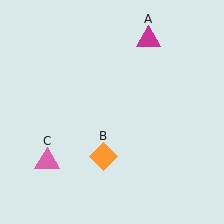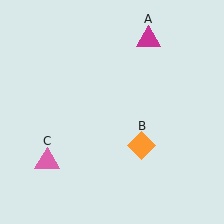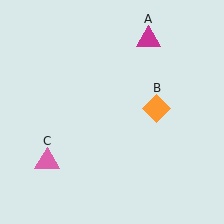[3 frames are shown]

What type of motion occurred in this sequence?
The orange diamond (object B) rotated counterclockwise around the center of the scene.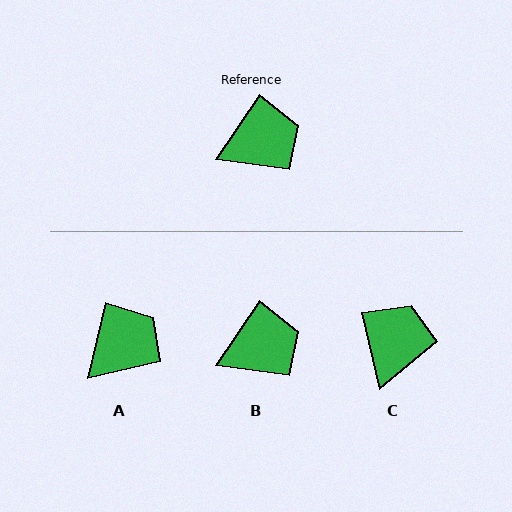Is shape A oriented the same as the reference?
No, it is off by about 21 degrees.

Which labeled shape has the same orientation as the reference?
B.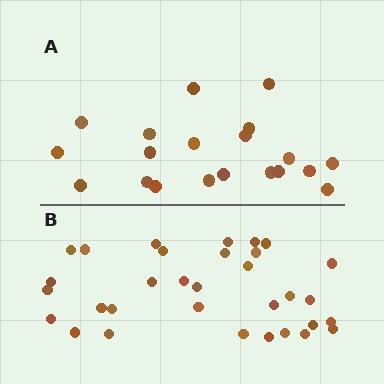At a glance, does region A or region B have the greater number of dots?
Region B (the bottom region) has more dots.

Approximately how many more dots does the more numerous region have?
Region B has roughly 12 or so more dots than region A.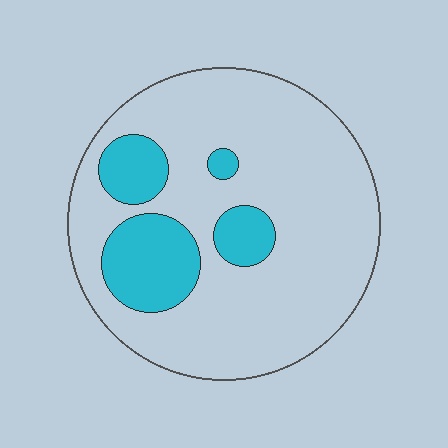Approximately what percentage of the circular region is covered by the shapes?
Approximately 20%.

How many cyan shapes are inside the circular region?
4.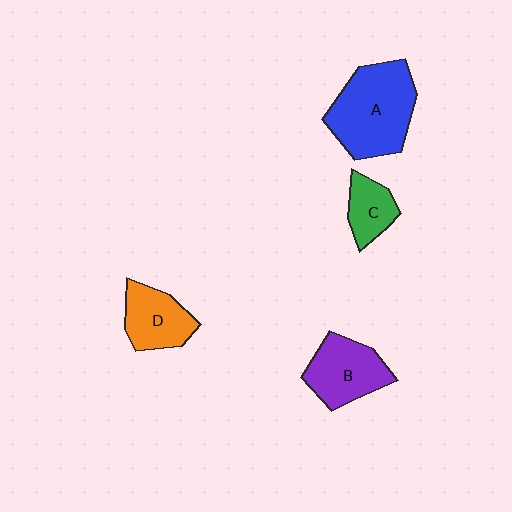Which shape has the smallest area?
Shape C (green).